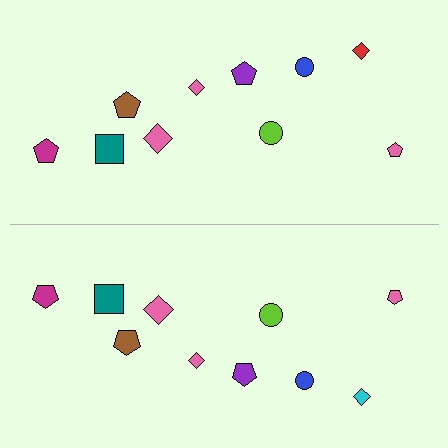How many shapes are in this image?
There are 20 shapes in this image.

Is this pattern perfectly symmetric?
No, the pattern is not perfectly symmetric. The cyan diamond on the bottom side breaks the symmetry — its mirror counterpart is red.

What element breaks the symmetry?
The cyan diamond on the bottom side breaks the symmetry — its mirror counterpart is red.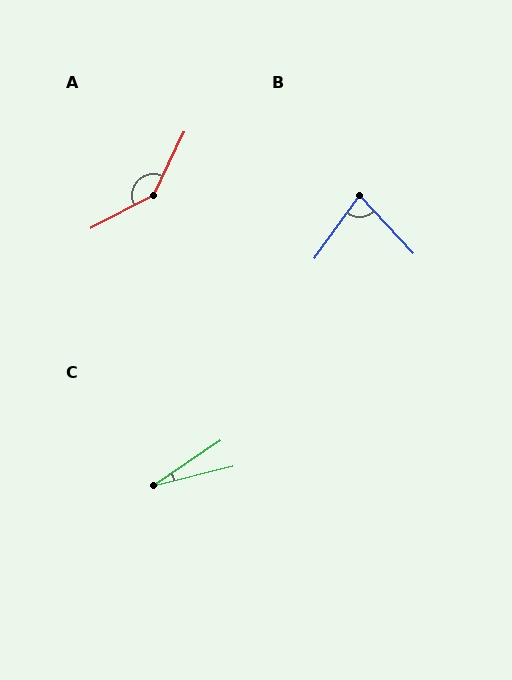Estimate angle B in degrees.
Approximately 79 degrees.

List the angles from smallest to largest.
C (21°), B (79°), A (143°).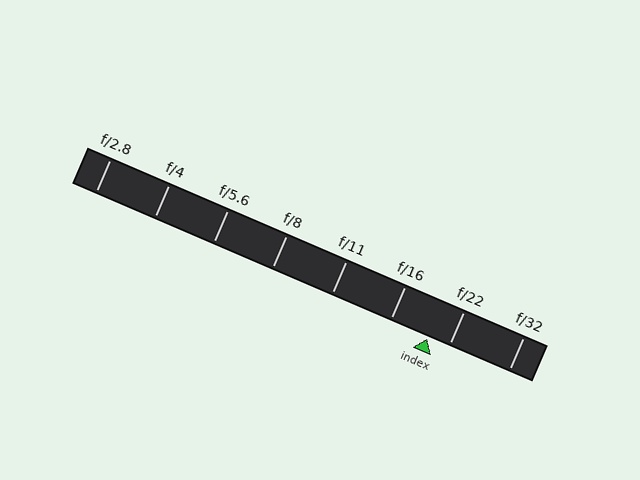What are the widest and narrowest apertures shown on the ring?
The widest aperture shown is f/2.8 and the narrowest is f/32.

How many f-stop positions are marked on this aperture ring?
There are 8 f-stop positions marked.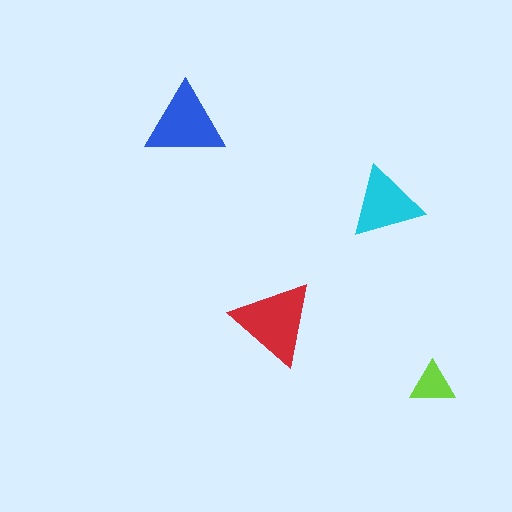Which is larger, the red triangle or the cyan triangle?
The red one.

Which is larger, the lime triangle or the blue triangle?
The blue one.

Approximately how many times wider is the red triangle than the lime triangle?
About 2 times wider.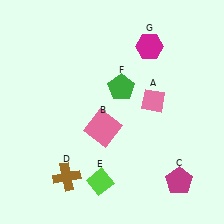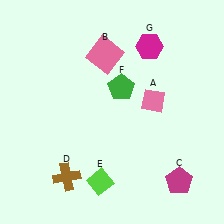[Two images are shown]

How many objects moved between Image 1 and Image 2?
1 object moved between the two images.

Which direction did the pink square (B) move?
The pink square (B) moved up.